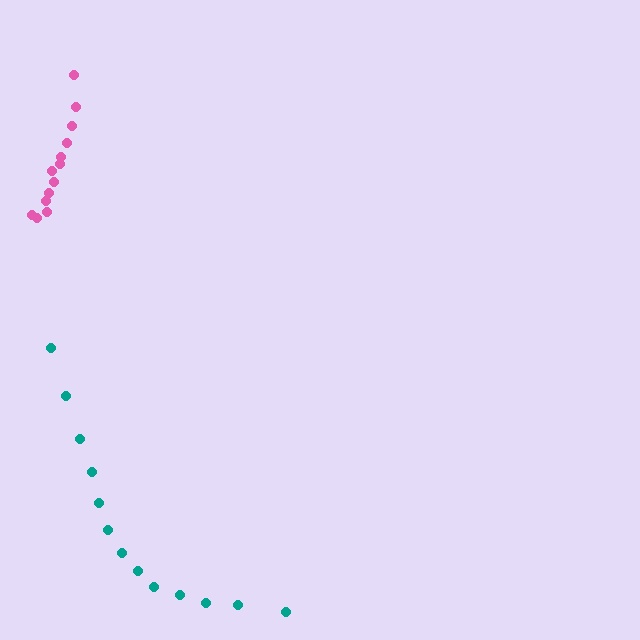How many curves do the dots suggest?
There are 2 distinct paths.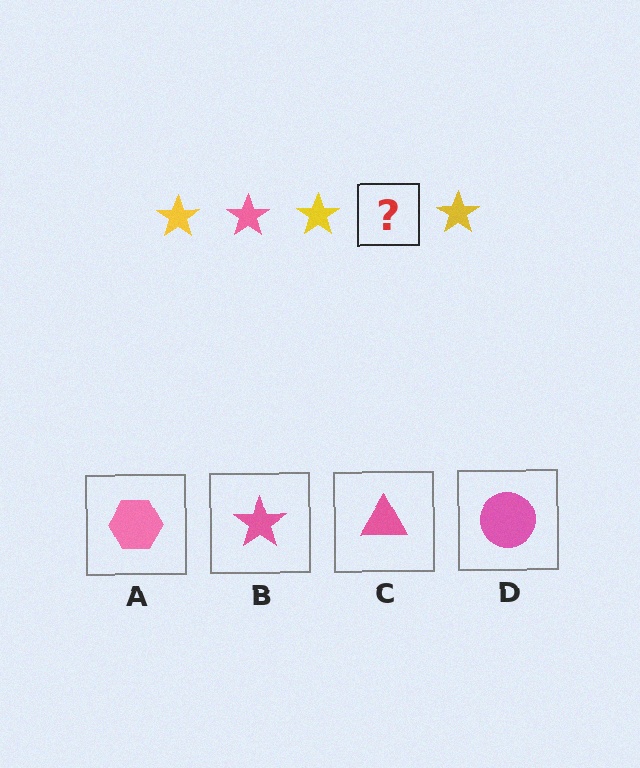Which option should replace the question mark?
Option B.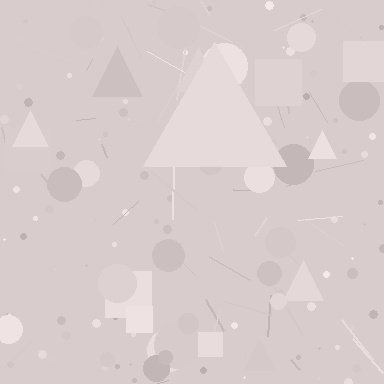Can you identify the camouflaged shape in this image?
The camouflaged shape is a triangle.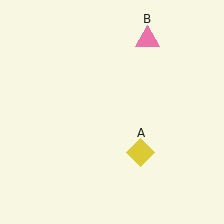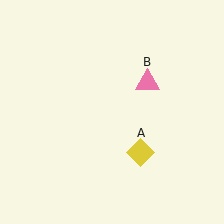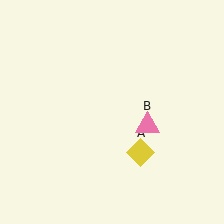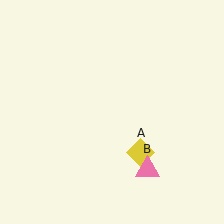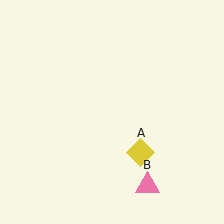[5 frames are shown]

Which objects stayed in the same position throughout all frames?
Yellow diamond (object A) remained stationary.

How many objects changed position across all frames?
1 object changed position: pink triangle (object B).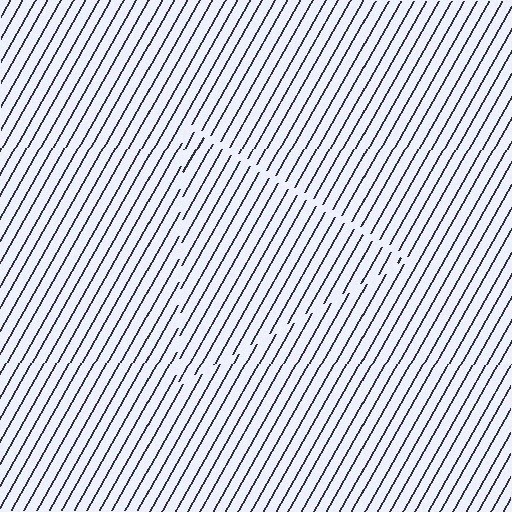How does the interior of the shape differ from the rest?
The interior of the shape contains the same grating, shifted by half a period — the contour is defined by the phase discontinuity where line-ends from the inner and outer gratings abut.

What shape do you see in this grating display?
An illusory triangle. The interior of the shape contains the same grating, shifted by half a period — the contour is defined by the phase discontinuity where line-ends from the inner and outer gratings abut.